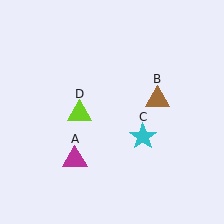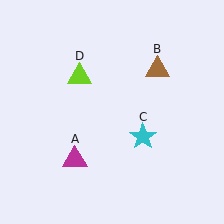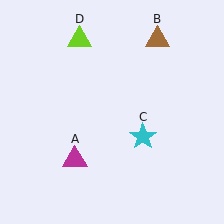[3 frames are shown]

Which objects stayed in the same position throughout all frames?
Magenta triangle (object A) and cyan star (object C) remained stationary.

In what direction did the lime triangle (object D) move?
The lime triangle (object D) moved up.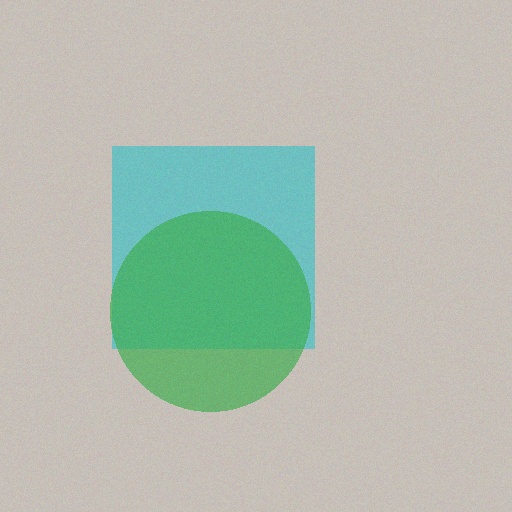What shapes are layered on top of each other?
The layered shapes are: a cyan square, a green circle.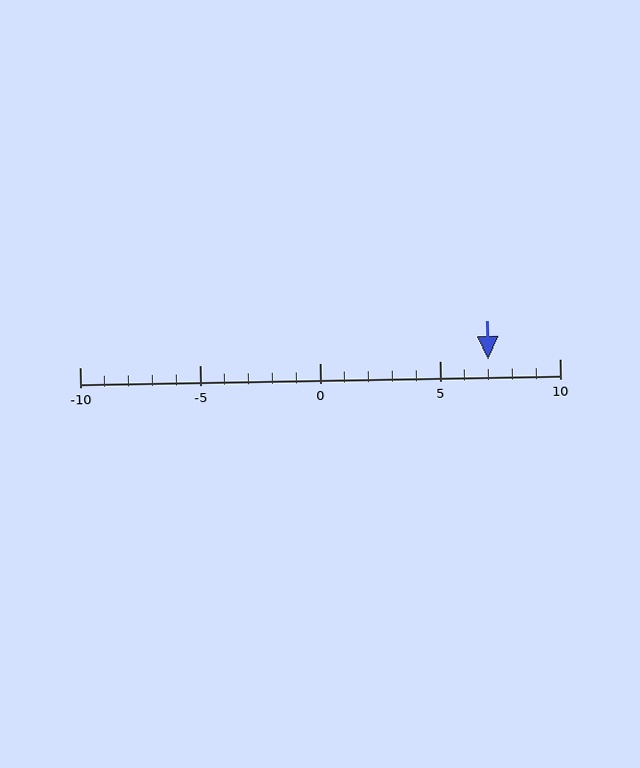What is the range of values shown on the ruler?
The ruler shows values from -10 to 10.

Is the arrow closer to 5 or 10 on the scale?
The arrow is closer to 5.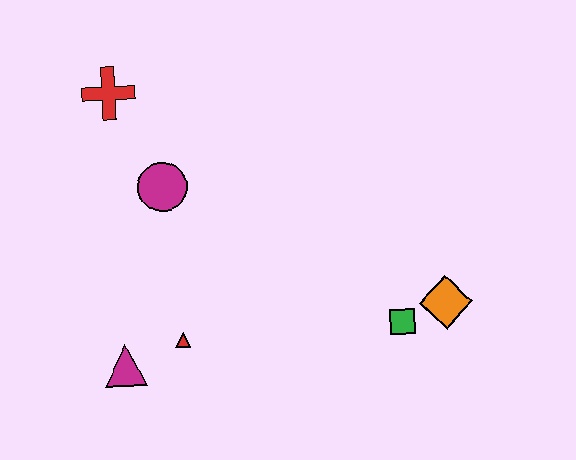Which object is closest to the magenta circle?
The red cross is closest to the magenta circle.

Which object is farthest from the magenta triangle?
The orange diamond is farthest from the magenta triangle.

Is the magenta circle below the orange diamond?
No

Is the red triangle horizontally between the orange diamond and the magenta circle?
Yes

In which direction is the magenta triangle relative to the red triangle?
The magenta triangle is to the left of the red triangle.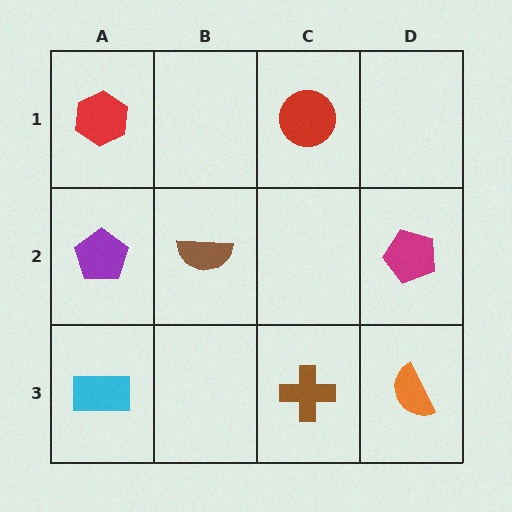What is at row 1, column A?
A red hexagon.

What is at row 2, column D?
A magenta pentagon.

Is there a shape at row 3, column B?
No, that cell is empty.